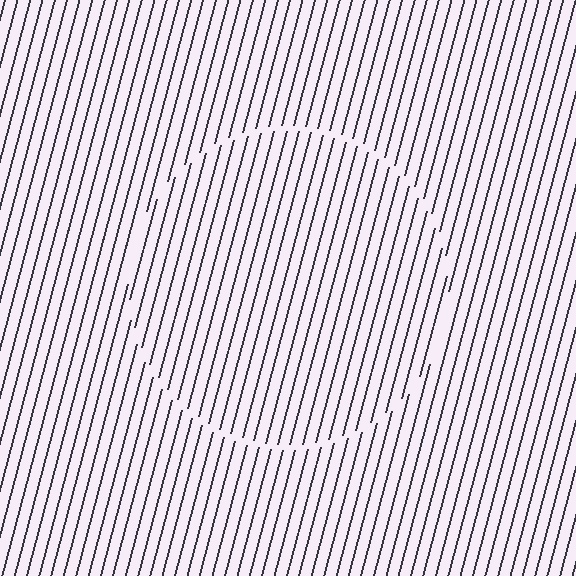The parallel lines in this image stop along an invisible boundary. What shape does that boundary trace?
An illusory circle. The interior of the shape contains the same grating, shifted by half a period — the contour is defined by the phase discontinuity where line-ends from the inner and outer gratings abut.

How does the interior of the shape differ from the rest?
The interior of the shape contains the same grating, shifted by half a period — the contour is defined by the phase discontinuity where line-ends from the inner and outer gratings abut.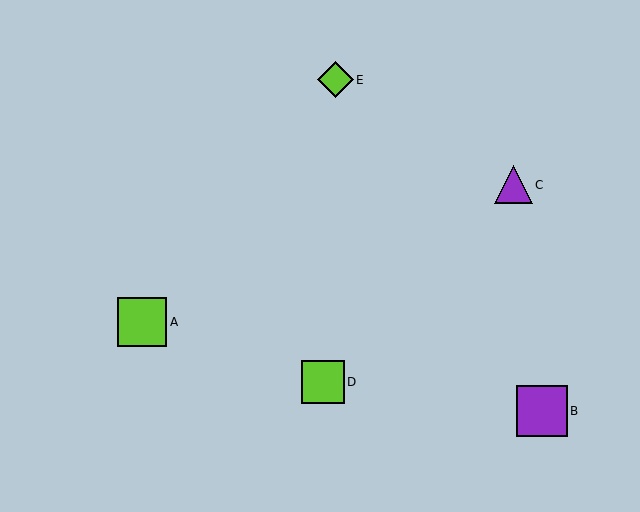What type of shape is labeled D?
Shape D is a lime square.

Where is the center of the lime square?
The center of the lime square is at (323, 382).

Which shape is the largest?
The purple square (labeled B) is the largest.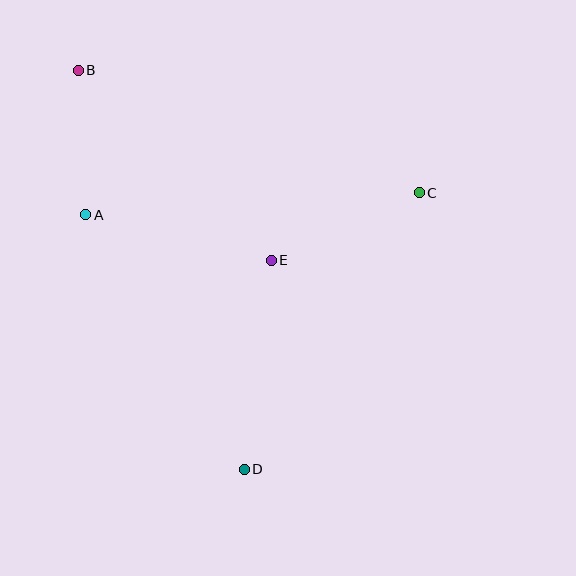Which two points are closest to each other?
Points A and B are closest to each other.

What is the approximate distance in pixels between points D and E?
The distance between D and E is approximately 211 pixels.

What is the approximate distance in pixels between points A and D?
The distance between A and D is approximately 300 pixels.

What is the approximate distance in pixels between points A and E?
The distance between A and E is approximately 191 pixels.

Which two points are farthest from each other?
Points B and D are farthest from each other.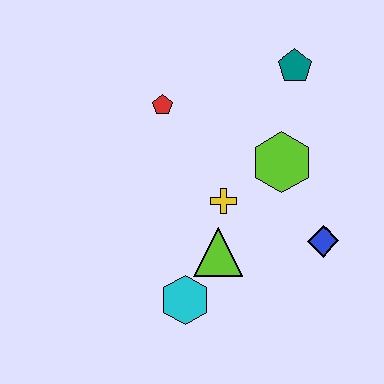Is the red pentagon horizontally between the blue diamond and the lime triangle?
No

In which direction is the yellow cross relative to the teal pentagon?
The yellow cross is below the teal pentagon.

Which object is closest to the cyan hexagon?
The lime triangle is closest to the cyan hexagon.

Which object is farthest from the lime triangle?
The teal pentagon is farthest from the lime triangle.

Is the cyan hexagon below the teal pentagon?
Yes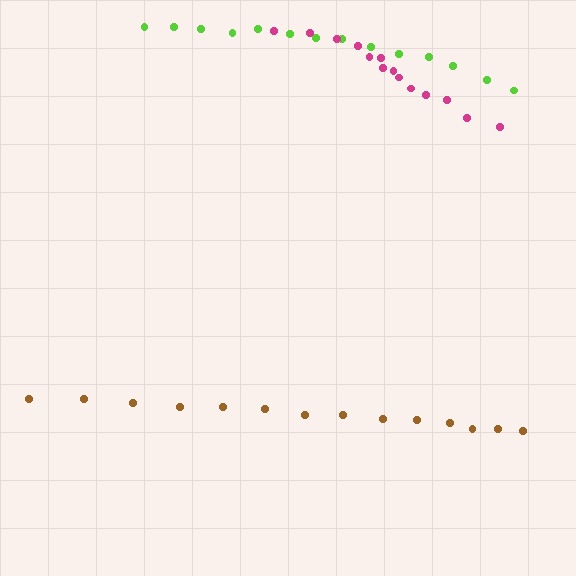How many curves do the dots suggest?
There are 3 distinct paths.